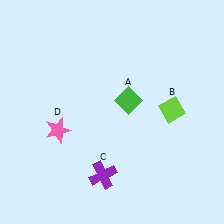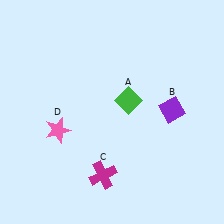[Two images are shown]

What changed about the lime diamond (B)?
In Image 1, B is lime. In Image 2, it changed to purple.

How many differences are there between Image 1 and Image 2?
There are 2 differences between the two images.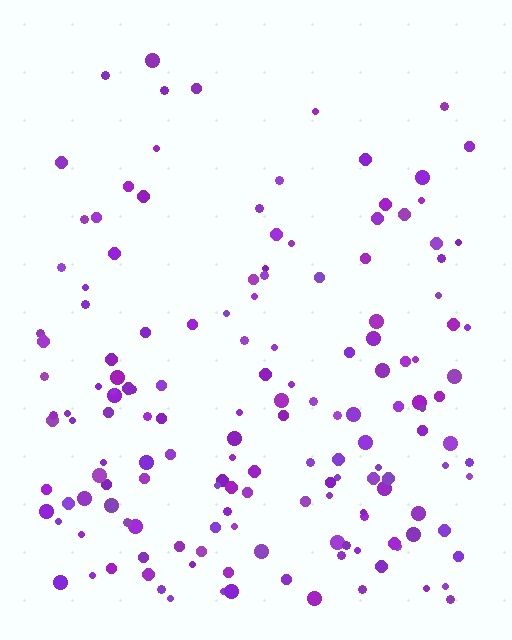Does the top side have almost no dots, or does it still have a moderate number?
Still a moderate number, just noticeably fewer than the bottom.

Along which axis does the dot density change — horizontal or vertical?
Vertical.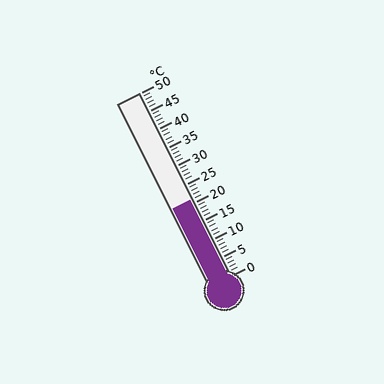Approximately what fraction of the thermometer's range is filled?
The thermometer is filled to approximately 40% of its range.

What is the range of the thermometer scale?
The thermometer scale ranges from 0°C to 50°C.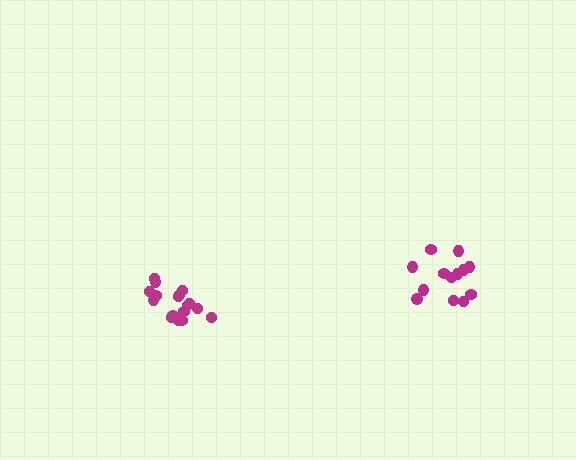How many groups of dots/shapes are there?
There are 2 groups.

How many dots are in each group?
Group 1: 17 dots, Group 2: 13 dots (30 total).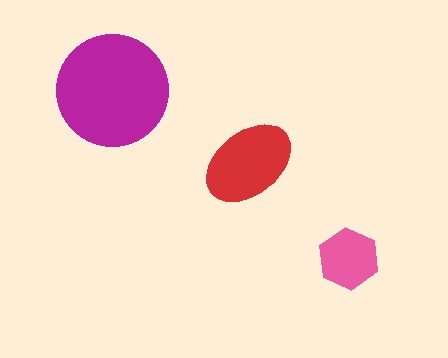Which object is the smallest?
The pink hexagon.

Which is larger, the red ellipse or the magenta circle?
The magenta circle.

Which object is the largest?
The magenta circle.